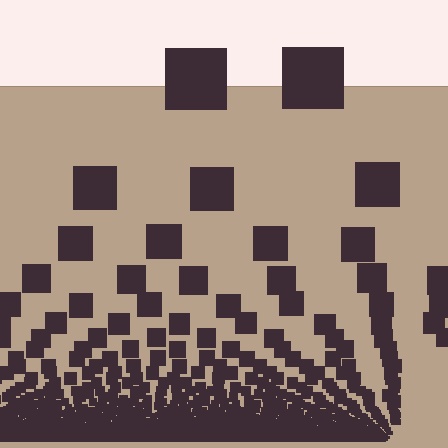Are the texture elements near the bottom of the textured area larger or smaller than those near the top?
Smaller. The gradient is inverted — elements near the bottom are smaller and denser.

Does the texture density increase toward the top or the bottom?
Density increases toward the bottom.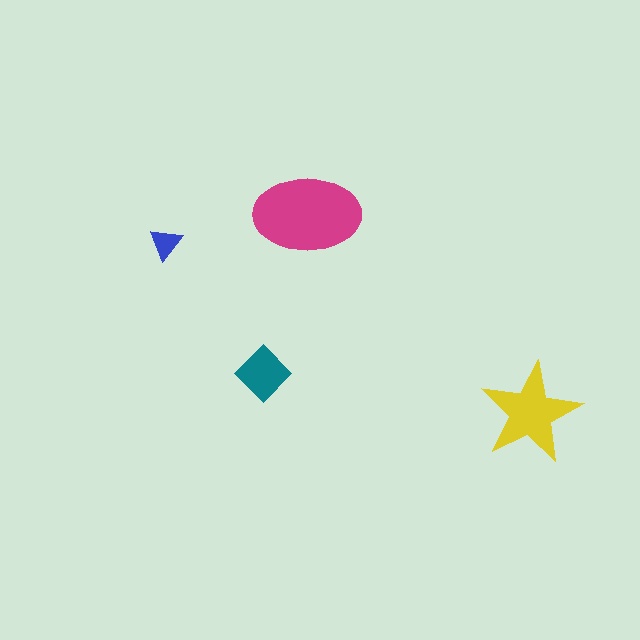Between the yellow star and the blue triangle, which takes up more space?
The yellow star.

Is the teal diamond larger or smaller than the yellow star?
Smaller.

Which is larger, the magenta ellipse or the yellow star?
The magenta ellipse.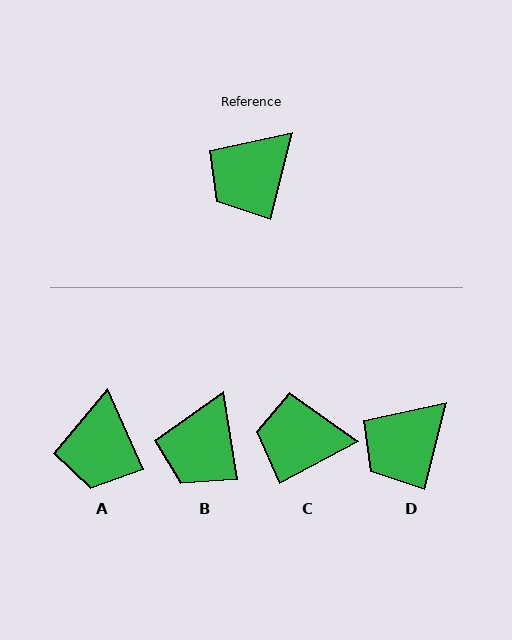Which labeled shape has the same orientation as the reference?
D.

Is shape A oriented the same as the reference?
No, it is off by about 38 degrees.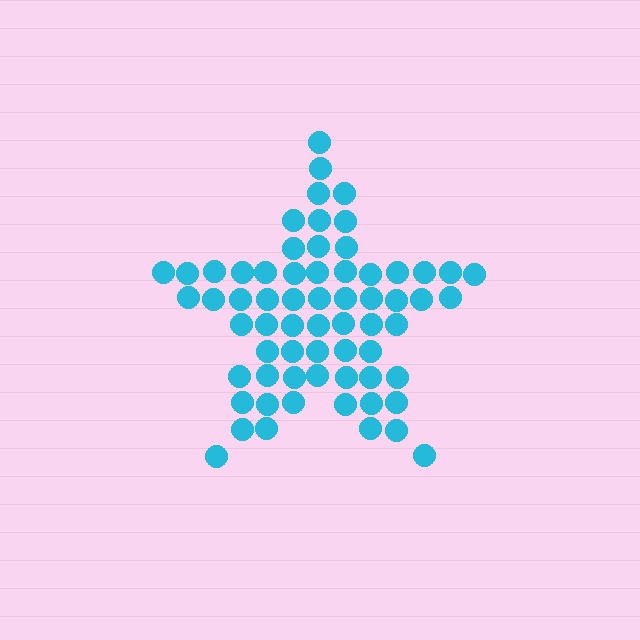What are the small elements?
The small elements are circles.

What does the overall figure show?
The overall figure shows a star.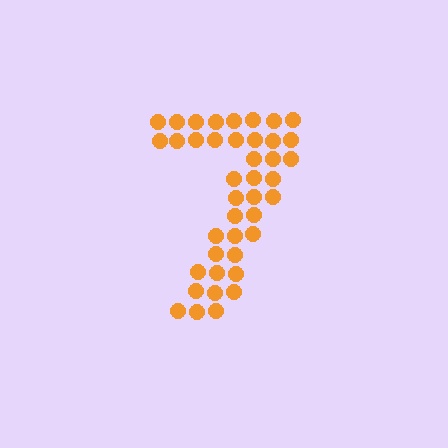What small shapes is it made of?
It is made of small circles.